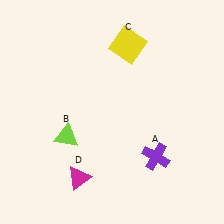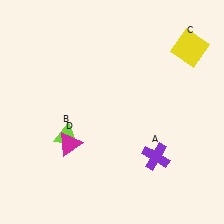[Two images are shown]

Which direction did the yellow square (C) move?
The yellow square (C) moved right.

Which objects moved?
The objects that moved are: the yellow square (C), the magenta triangle (D).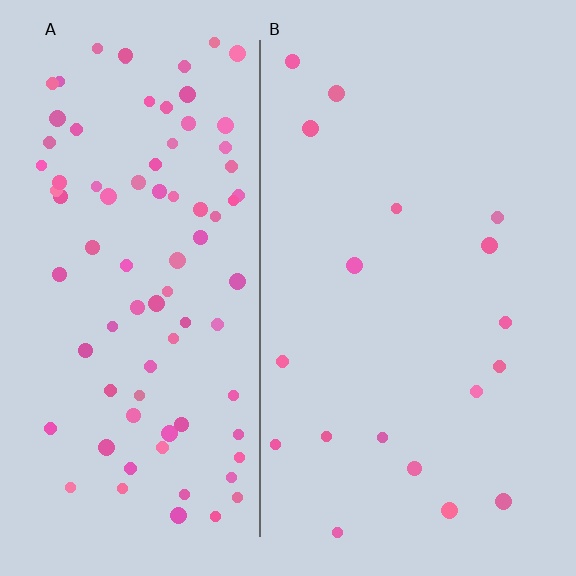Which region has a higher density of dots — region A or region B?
A (the left).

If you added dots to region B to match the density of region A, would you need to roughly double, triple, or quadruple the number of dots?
Approximately quadruple.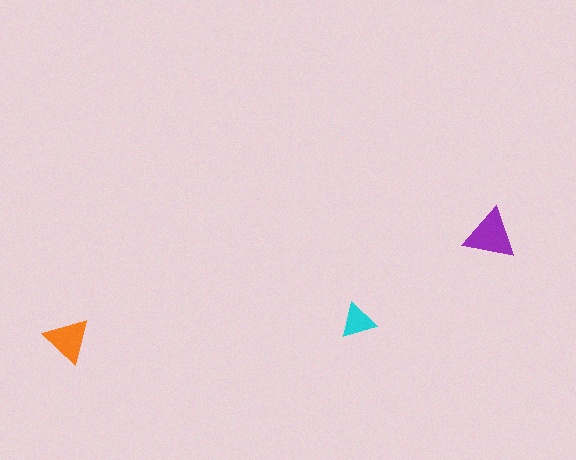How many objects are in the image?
There are 3 objects in the image.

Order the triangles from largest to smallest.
the purple one, the orange one, the cyan one.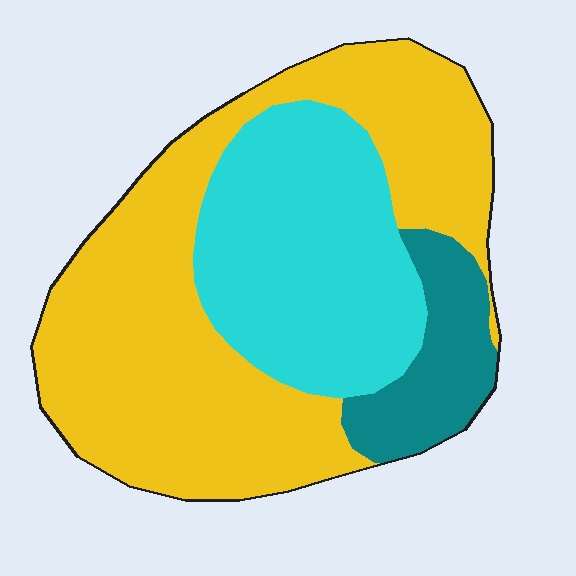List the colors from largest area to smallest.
From largest to smallest: yellow, cyan, teal.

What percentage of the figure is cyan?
Cyan covers roughly 30% of the figure.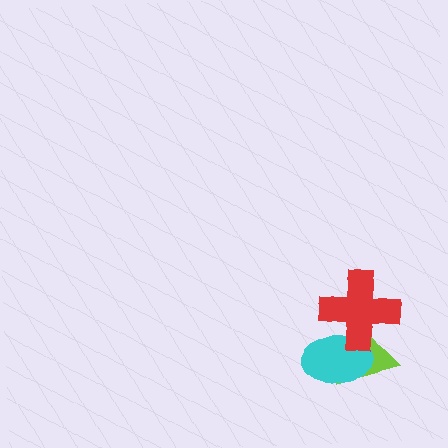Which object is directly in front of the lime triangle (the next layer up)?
The cyan ellipse is directly in front of the lime triangle.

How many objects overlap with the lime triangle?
2 objects overlap with the lime triangle.